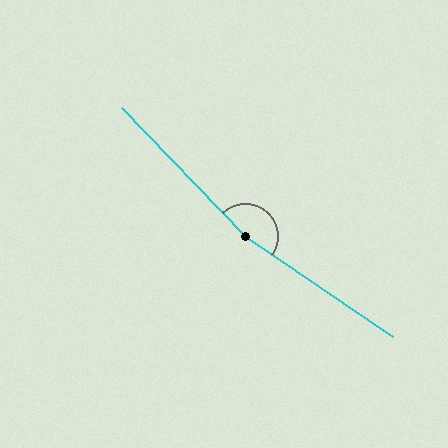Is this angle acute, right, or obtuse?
It is obtuse.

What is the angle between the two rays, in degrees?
Approximately 168 degrees.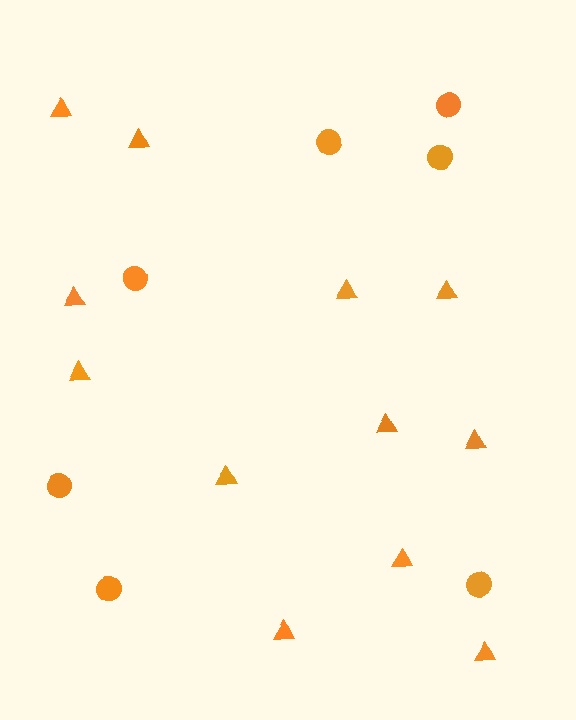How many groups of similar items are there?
There are 2 groups: one group of triangles (12) and one group of circles (7).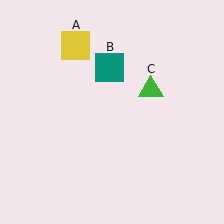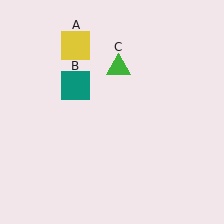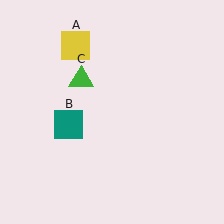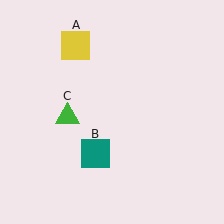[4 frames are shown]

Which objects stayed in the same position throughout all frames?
Yellow square (object A) remained stationary.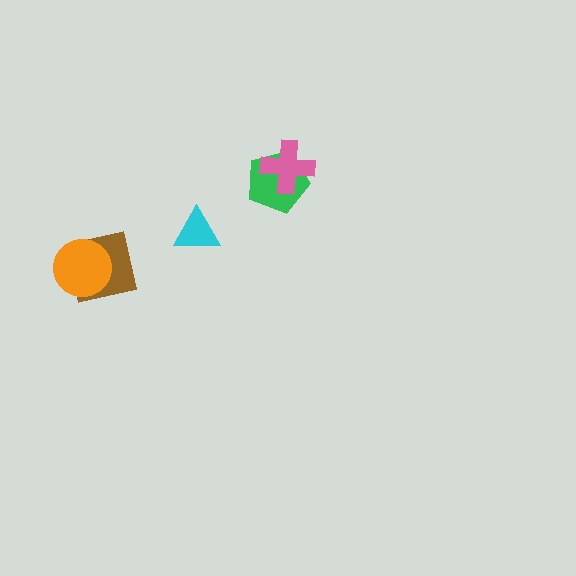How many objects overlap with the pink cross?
1 object overlaps with the pink cross.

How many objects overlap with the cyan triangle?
0 objects overlap with the cyan triangle.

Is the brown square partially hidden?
Yes, it is partially covered by another shape.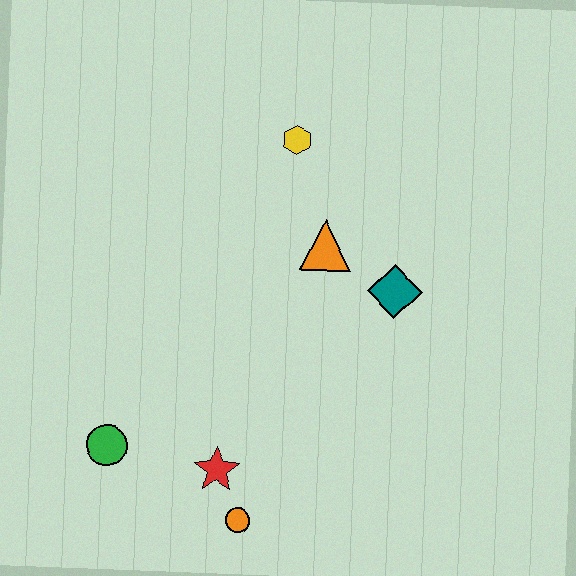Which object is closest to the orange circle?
The red star is closest to the orange circle.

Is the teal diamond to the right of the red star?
Yes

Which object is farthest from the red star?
The yellow hexagon is farthest from the red star.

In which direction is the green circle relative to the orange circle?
The green circle is to the left of the orange circle.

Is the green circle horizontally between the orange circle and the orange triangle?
No